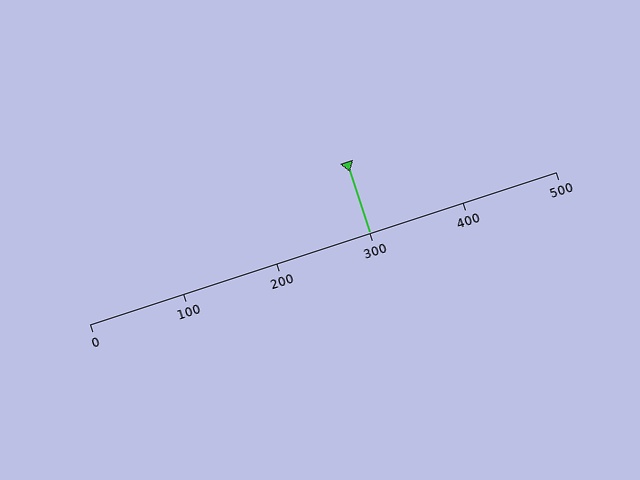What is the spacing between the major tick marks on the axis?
The major ticks are spaced 100 apart.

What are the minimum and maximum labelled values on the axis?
The axis runs from 0 to 500.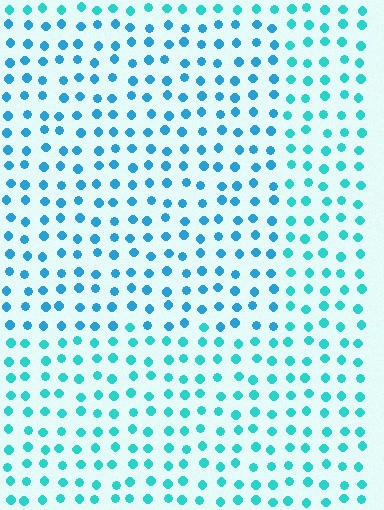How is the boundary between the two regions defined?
The boundary is defined purely by a slight shift in hue (about 22 degrees). Spacing, size, and orientation are identical on both sides.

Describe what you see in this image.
The image is filled with small cyan elements in a uniform arrangement. A rectangle-shaped region is visible where the elements are tinted to a slightly different hue, forming a subtle color boundary.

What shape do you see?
I see a rectangle.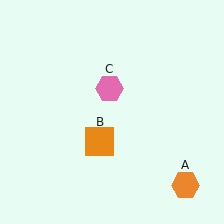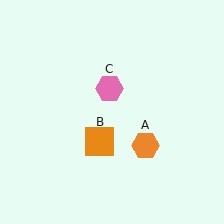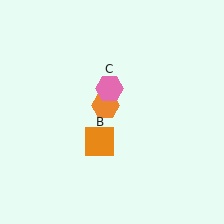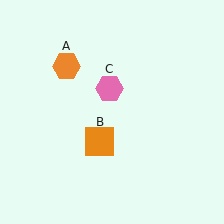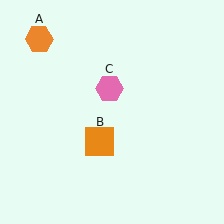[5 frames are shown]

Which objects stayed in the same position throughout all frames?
Orange square (object B) and pink hexagon (object C) remained stationary.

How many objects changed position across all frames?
1 object changed position: orange hexagon (object A).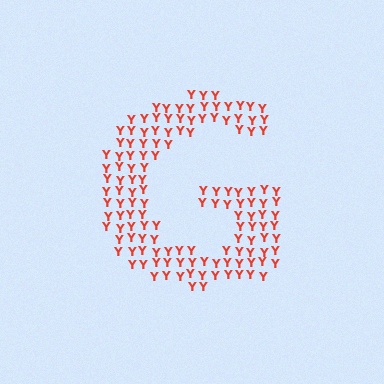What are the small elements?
The small elements are letter Y's.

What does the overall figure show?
The overall figure shows the letter G.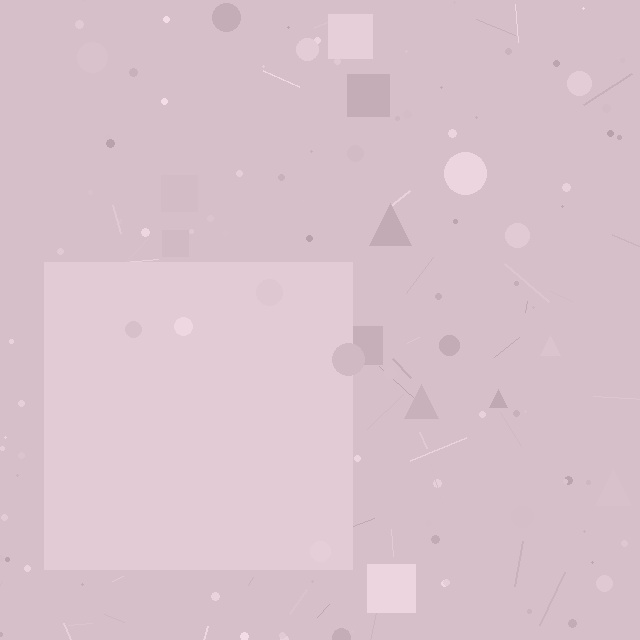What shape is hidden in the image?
A square is hidden in the image.